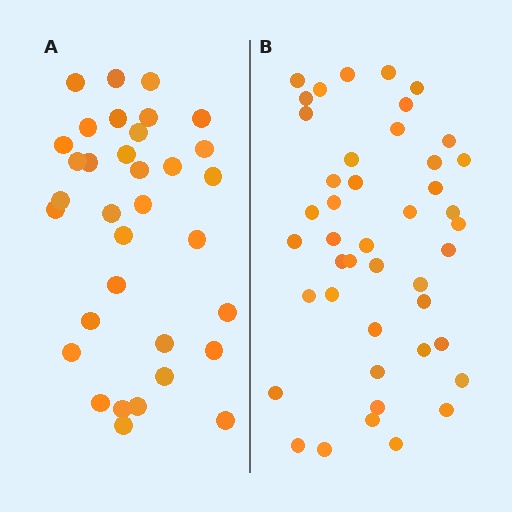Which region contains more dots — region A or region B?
Region B (the right region) has more dots.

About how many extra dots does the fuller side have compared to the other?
Region B has roughly 10 or so more dots than region A.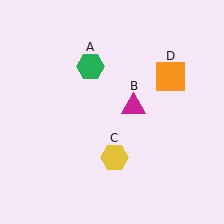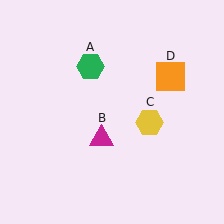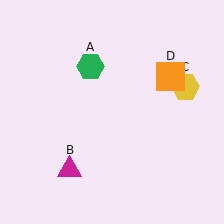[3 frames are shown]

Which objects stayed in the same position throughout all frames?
Green hexagon (object A) and orange square (object D) remained stationary.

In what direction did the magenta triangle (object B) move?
The magenta triangle (object B) moved down and to the left.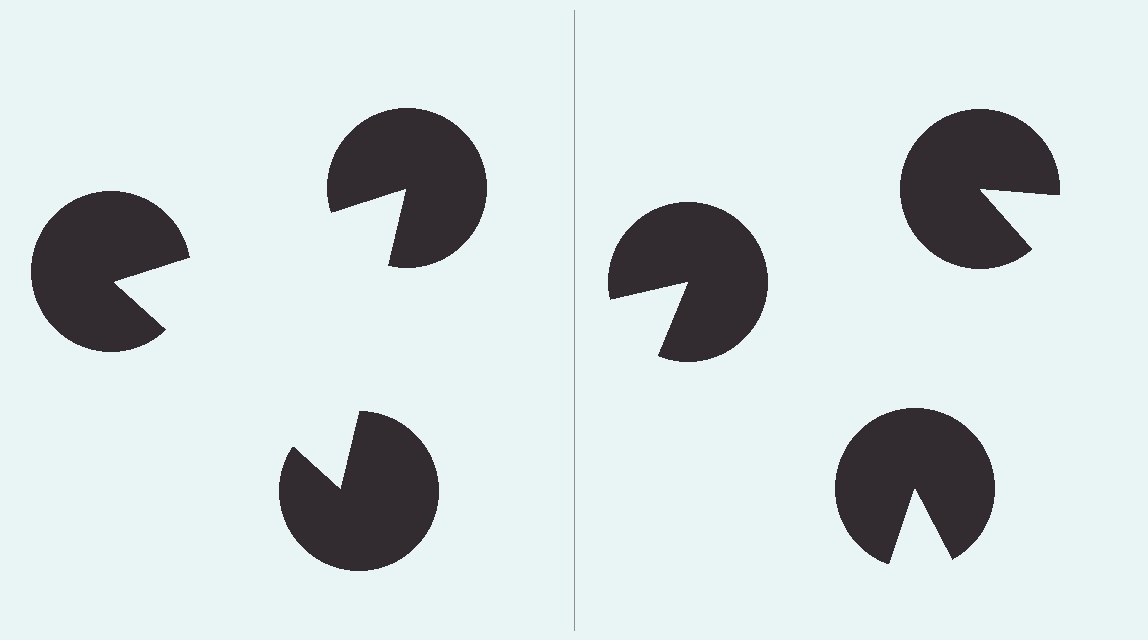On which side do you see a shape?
An illusory triangle appears on the left side. On the right side the wedge cuts are rotated, so no coherent shape forms.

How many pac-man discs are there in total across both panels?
6 — 3 on each side.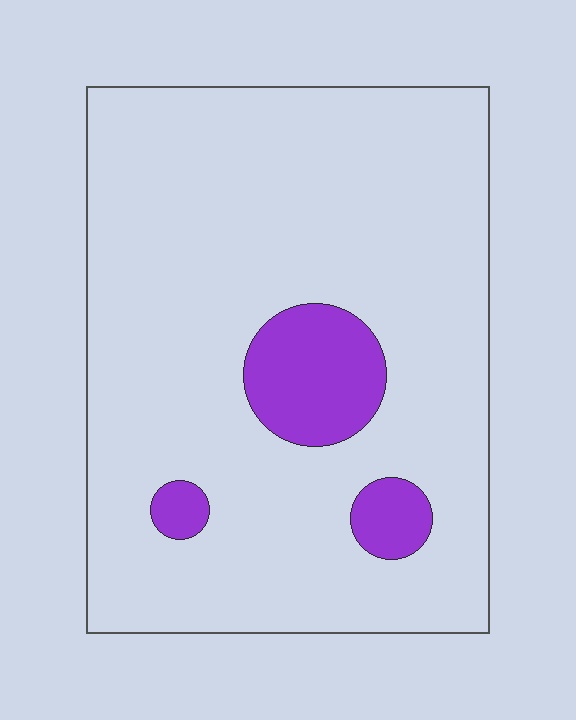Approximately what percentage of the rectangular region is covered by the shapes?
Approximately 10%.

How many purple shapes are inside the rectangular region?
3.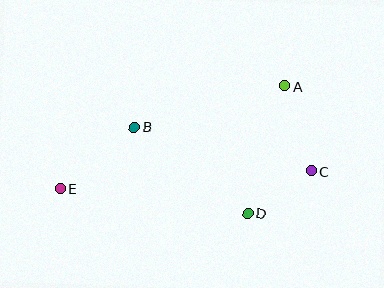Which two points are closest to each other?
Points C and D are closest to each other.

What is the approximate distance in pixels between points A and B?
The distance between A and B is approximately 156 pixels.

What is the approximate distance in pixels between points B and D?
The distance between B and D is approximately 143 pixels.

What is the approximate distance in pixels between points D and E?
The distance between D and E is approximately 189 pixels.